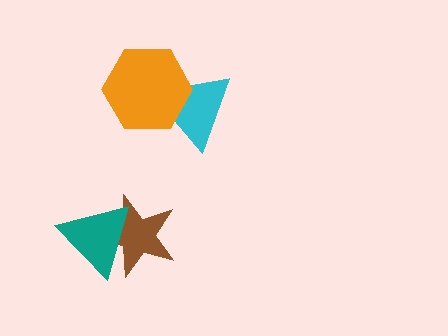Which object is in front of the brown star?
The teal triangle is in front of the brown star.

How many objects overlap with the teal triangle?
1 object overlaps with the teal triangle.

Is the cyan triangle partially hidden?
Yes, it is partially covered by another shape.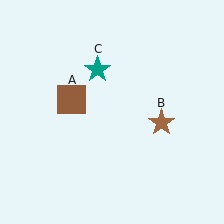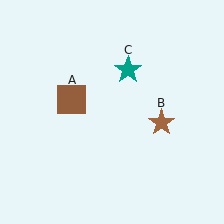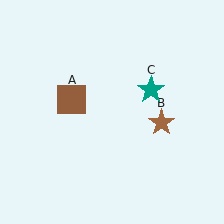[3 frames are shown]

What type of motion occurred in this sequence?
The teal star (object C) rotated clockwise around the center of the scene.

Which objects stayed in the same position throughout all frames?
Brown square (object A) and brown star (object B) remained stationary.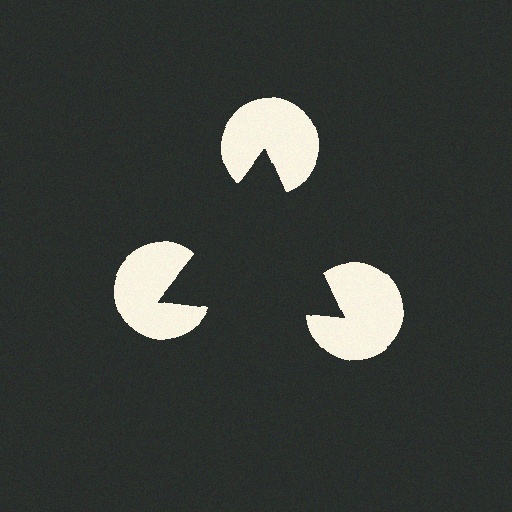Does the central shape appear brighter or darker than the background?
It typically appears slightly darker than the background, even though no actual brightness change is drawn.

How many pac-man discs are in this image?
There are 3 — one at each vertex of the illusory triangle.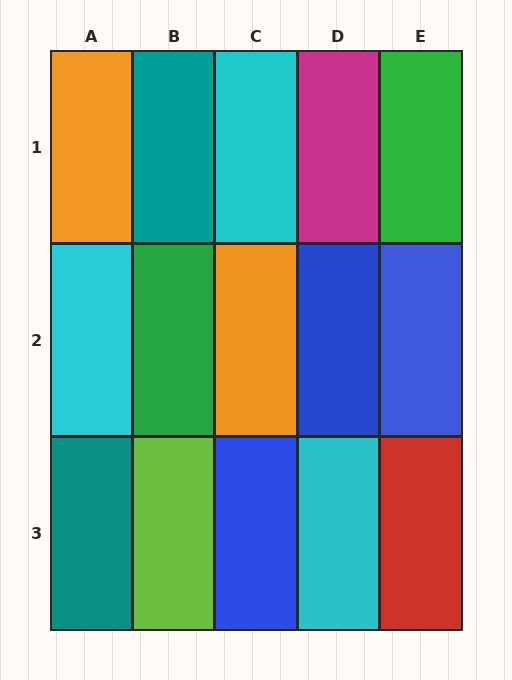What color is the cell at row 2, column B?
Green.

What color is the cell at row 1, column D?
Magenta.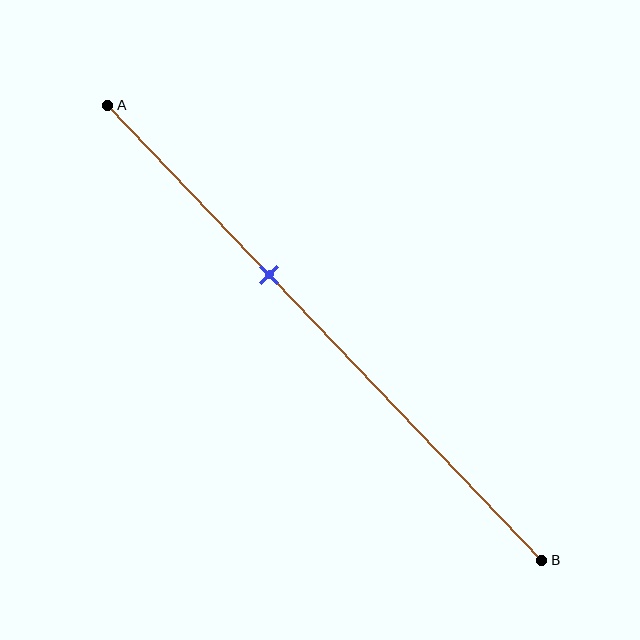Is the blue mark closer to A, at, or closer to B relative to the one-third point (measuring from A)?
The blue mark is closer to point B than the one-third point of segment AB.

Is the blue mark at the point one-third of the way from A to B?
No, the mark is at about 35% from A, not at the 33% one-third point.